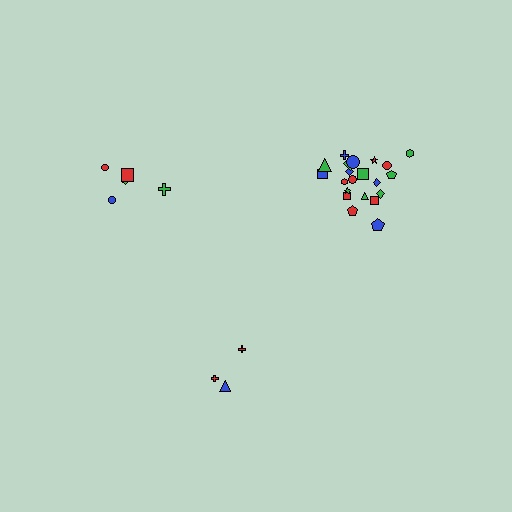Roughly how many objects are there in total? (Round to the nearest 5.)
Roughly 30 objects in total.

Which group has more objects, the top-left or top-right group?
The top-right group.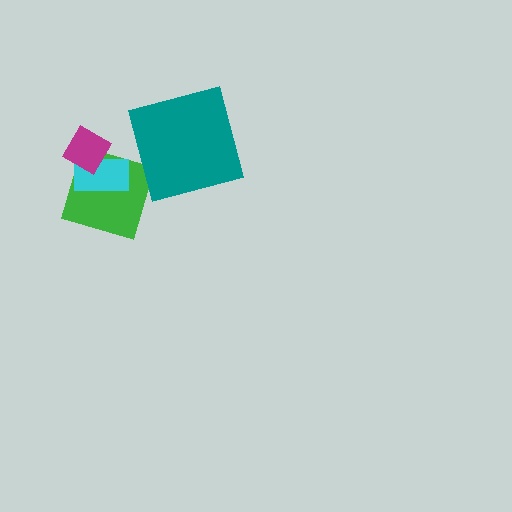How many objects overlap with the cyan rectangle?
2 objects overlap with the cyan rectangle.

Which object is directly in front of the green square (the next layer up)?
The cyan rectangle is directly in front of the green square.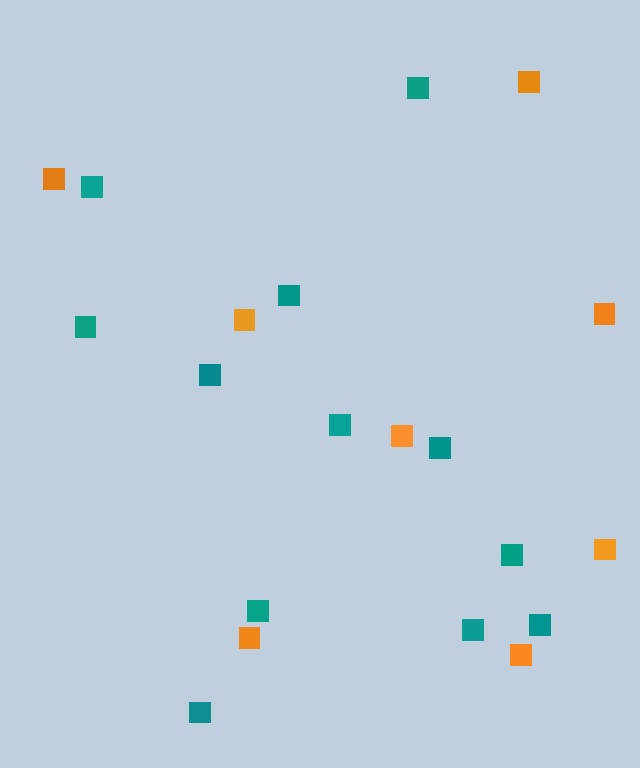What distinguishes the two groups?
There are 2 groups: one group of teal squares (12) and one group of orange squares (8).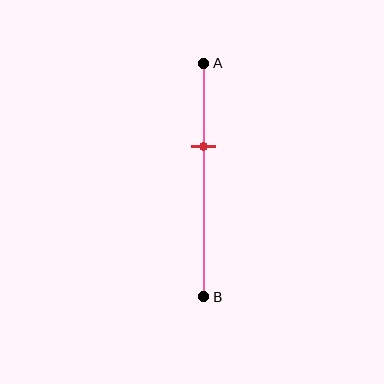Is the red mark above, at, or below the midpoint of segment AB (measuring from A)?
The red mark is above the midpoint of segment AB.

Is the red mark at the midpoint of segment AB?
No, the mark is at about 35% from A, not at the 50% midpoint.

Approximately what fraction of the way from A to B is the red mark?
The red mark is approximately 35% of the way from A to B.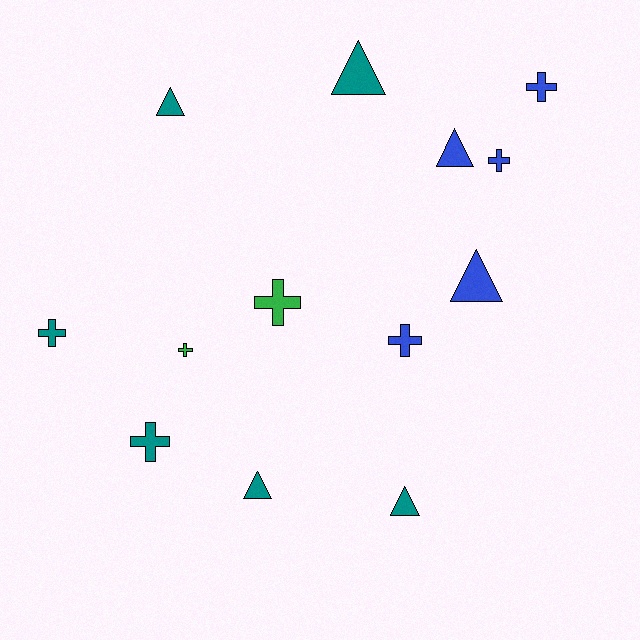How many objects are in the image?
There are 13 objects.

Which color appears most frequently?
Teal, with 6 objects.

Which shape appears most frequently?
Cross, with 7 objects.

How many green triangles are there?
There are no green triangles.